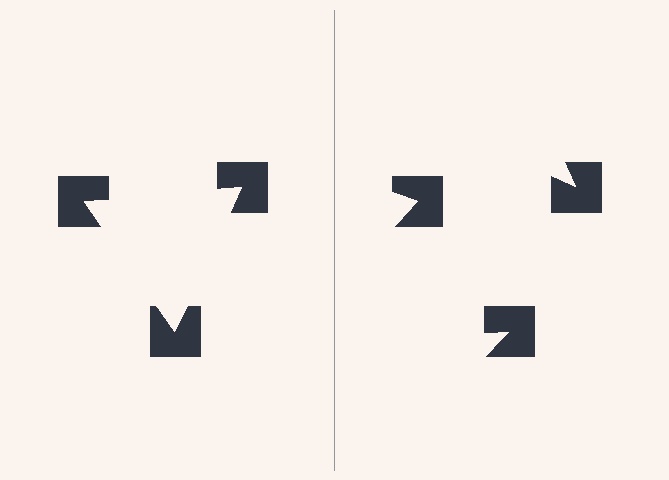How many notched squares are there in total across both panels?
6 — 3 on each side.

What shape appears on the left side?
An illusory triangle.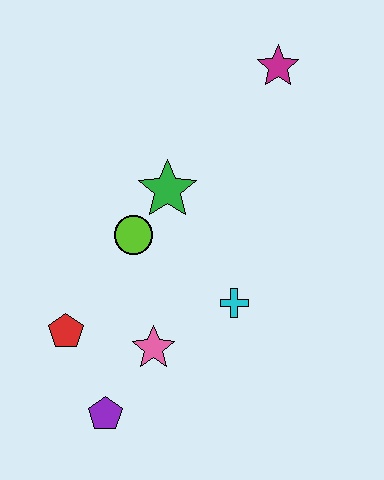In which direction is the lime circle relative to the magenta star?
The lime circle is below the magenta star.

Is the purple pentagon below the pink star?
Yes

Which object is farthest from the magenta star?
The purple pentagon is farthest from the magenta star.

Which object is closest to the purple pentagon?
The pink star is closest to the purple pentagon.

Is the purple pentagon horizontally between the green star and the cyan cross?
No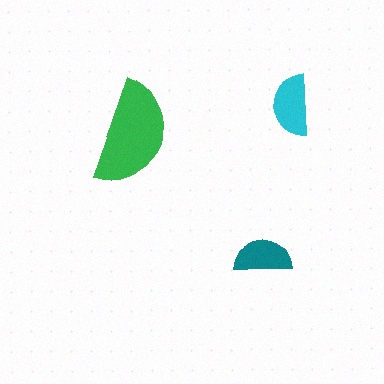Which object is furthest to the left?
The green semicircle is leftmost.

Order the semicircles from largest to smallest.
the green one, the cyan one, the teal one.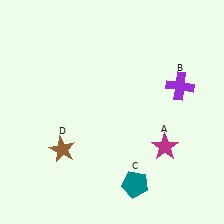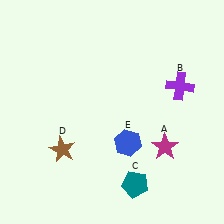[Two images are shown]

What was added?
A blue hexagon (E) was added in Image 2.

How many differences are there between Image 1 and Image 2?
There is 1 difference between the two images.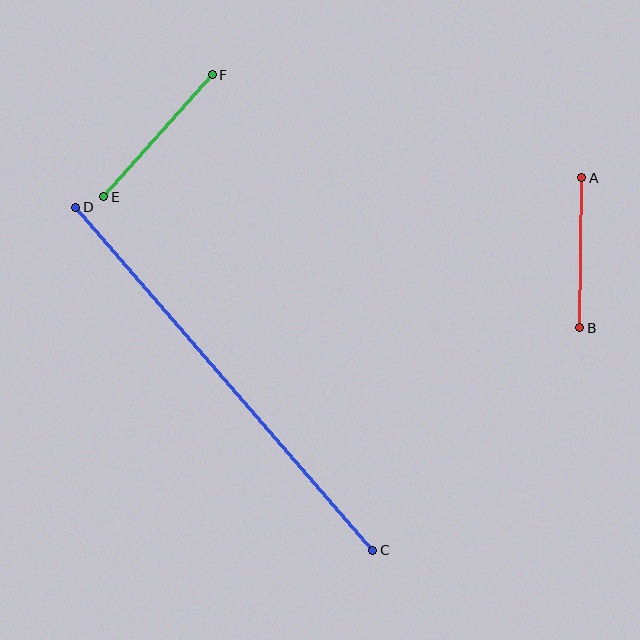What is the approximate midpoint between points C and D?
The midpoint is at approximately (224, 379) pixels.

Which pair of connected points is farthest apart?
Points C and D are farthest apart.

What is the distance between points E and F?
The distance is approximately 163 pixels.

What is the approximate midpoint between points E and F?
The midpoint is at approximately (158, 136) pixels.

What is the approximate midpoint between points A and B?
The midpoint is at approximately (581, 253) pixels.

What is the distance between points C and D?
The distance is approximately 454 pixels.